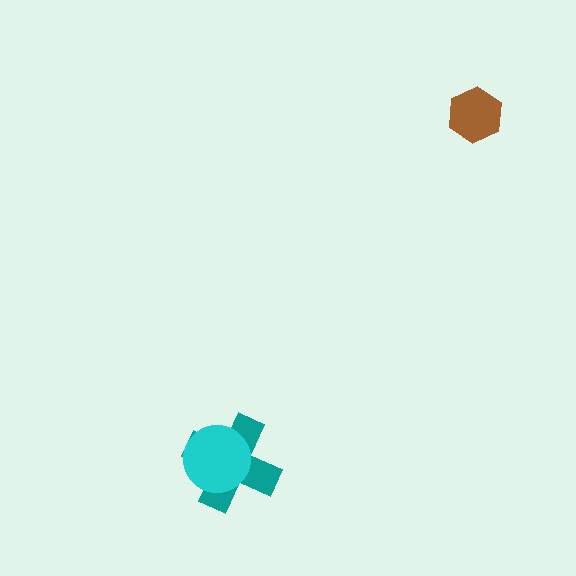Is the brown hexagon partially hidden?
No, no other shape covers it.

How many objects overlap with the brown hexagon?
0 objects overlap with the brown hexagon.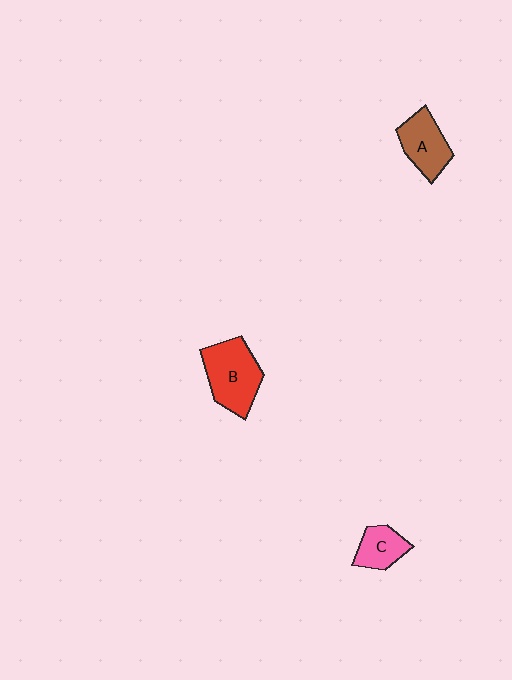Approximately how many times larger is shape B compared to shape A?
Approximately 1.4 times.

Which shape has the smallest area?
Shape C (pink).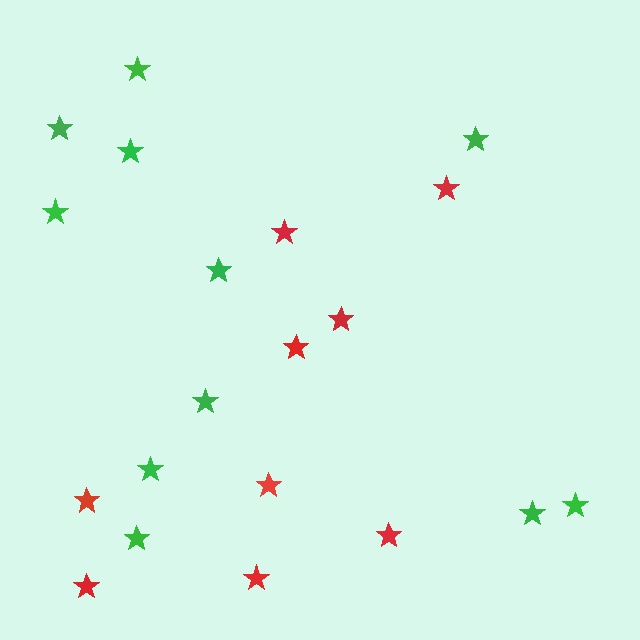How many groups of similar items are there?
There are 2 groups: one group of red stars (9) and one group of green stars (11).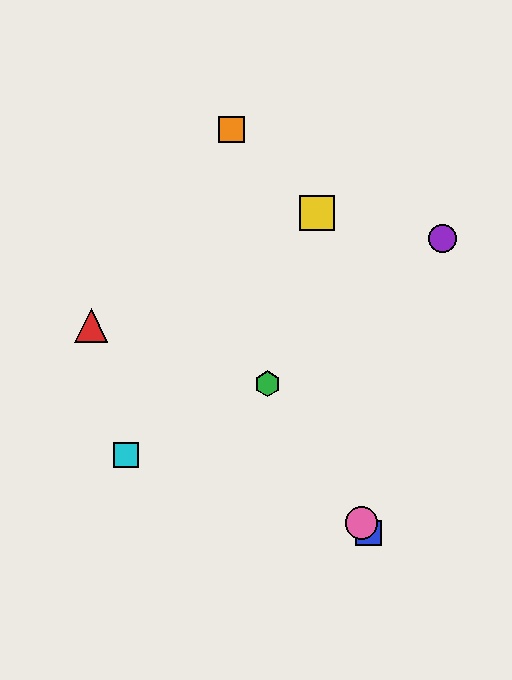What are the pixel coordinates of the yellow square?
The yellow square is at (317, 213).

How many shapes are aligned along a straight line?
3 shapes (the blue square, the green hexagon, the pink circle) are aligned along a straight line.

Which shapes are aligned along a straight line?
The blue square, the green hexagon, the pink circle are aligned along a straight line.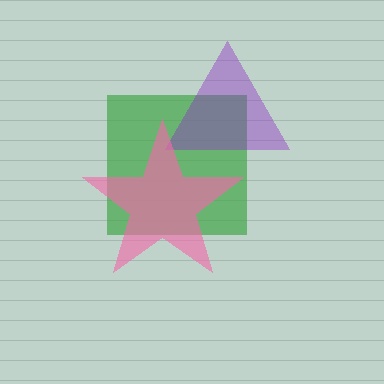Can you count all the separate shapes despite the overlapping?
Yes, there are 3 separate shapes.